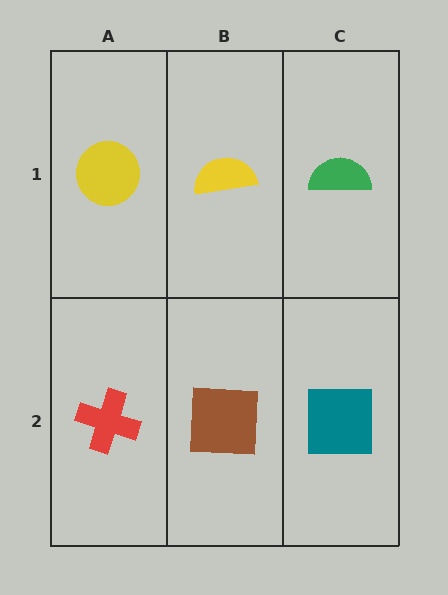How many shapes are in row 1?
3 shapes.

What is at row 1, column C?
A green semicircle.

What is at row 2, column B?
A brown square.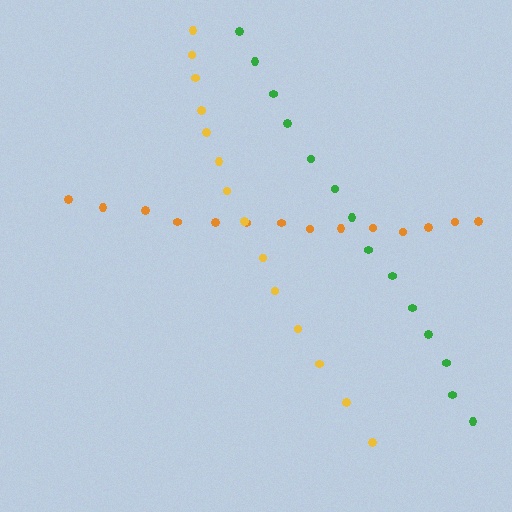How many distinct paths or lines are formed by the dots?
There are 3 distinct paths.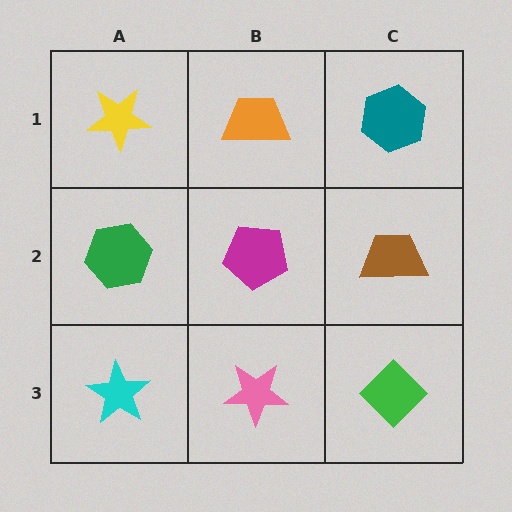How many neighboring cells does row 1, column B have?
3.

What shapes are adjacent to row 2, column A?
A yellow star (row 1, column A), a cyan star (row 3, column A), a magenta pentagon (row 2, column B).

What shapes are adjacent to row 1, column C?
A brown trapezoid (row 2, column C), an orange trapezoid (row 1, column B).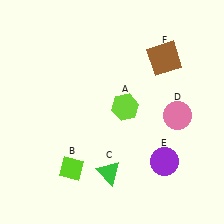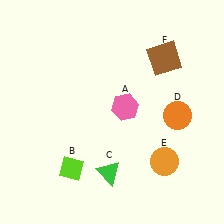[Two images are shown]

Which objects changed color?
A changed from lime to pink. D changed from pink to orange. E changed from purple to orange.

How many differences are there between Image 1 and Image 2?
There are 3 differences between the two images.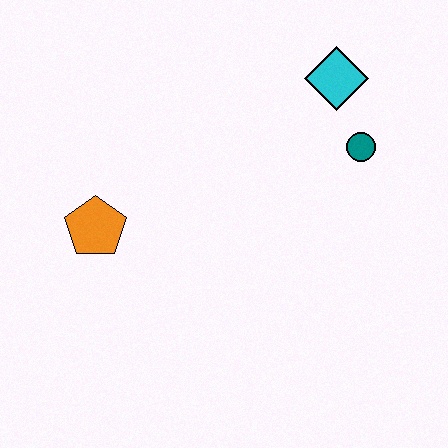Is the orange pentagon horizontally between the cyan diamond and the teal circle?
No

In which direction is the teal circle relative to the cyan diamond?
The teal circle is below the cyan diamond.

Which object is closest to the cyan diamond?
The teal circle is closest to the cyan diamond.